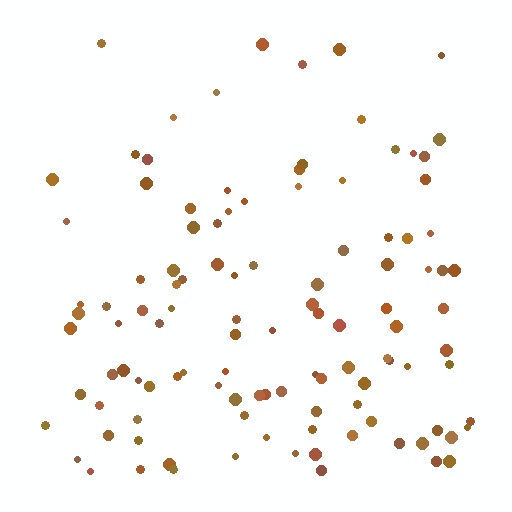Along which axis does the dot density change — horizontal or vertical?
Vertical.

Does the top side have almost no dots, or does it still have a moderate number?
Still a moderate number, just noticeably fewer than the bottom.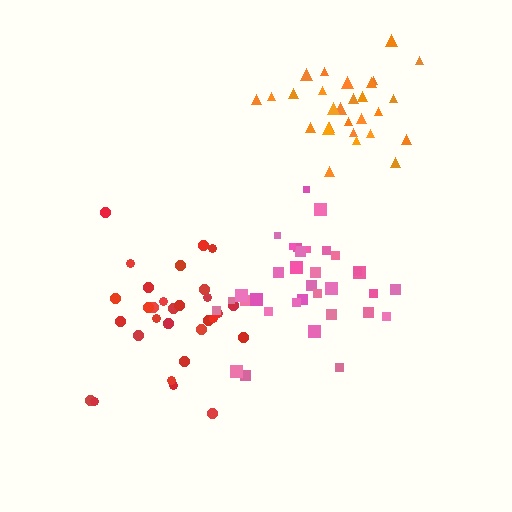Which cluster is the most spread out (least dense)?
Red.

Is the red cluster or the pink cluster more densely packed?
Pink.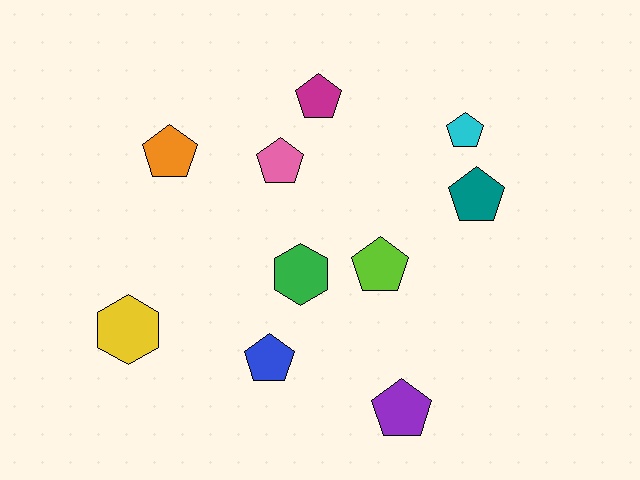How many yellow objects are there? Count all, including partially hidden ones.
There is 1 yellow object.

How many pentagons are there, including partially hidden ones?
There are 8 pentagons.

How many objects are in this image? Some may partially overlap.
There are 10 objects.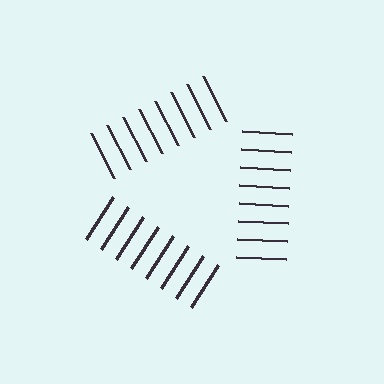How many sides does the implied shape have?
3 sides — the line-ends trace a triangle.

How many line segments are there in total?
24 — 8 along each of the 3 edges.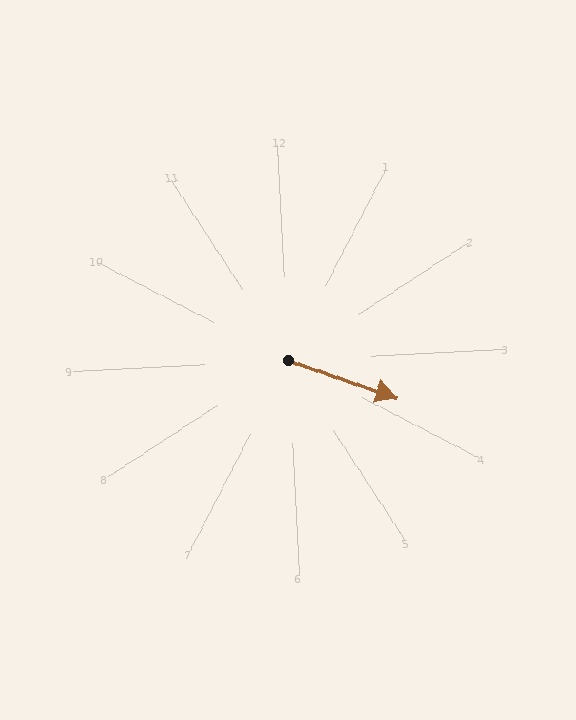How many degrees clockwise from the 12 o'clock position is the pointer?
Approximately 112 degrees.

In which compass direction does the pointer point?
East.